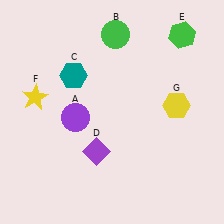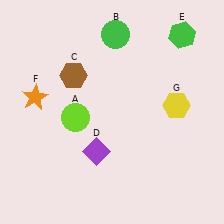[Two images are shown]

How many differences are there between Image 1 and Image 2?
There are 3 differences between the two images.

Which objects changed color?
A changed from purple to lime. C changed from teal to brown. F changed from yellow to orange.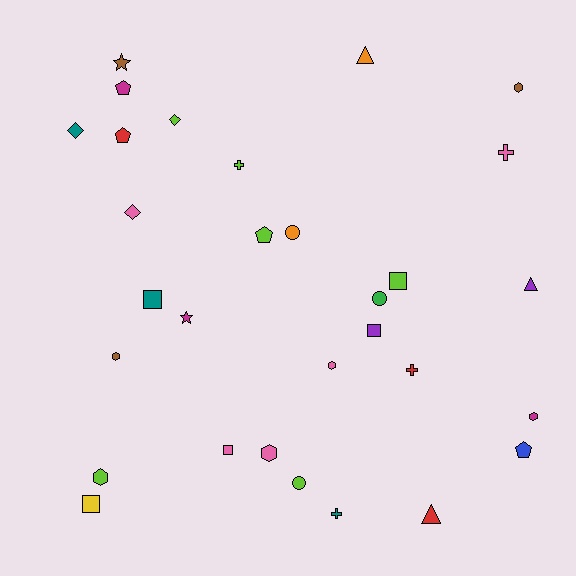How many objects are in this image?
There are 30 objects.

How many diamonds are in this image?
There are 3 diamonds.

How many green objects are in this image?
There is 1 green object.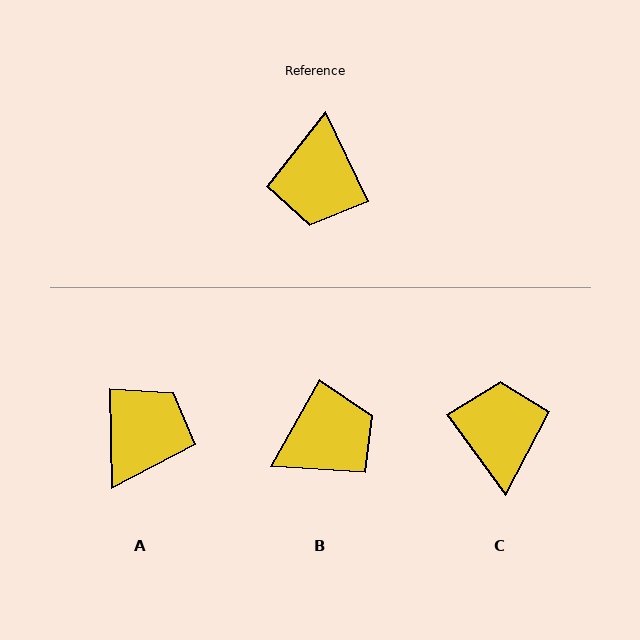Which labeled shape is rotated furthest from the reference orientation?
C, about 170 degrees away.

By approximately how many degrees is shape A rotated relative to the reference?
Approximately 155 degrees counter-clockwise.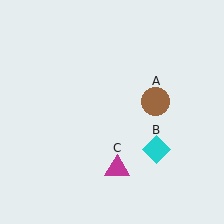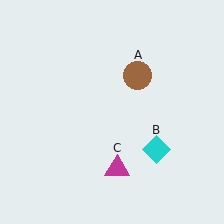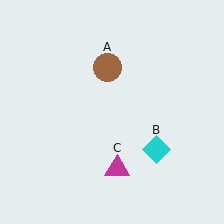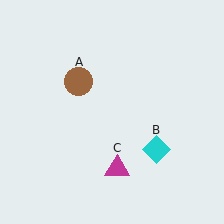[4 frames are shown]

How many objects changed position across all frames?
1 object changed position: brown circle (object A).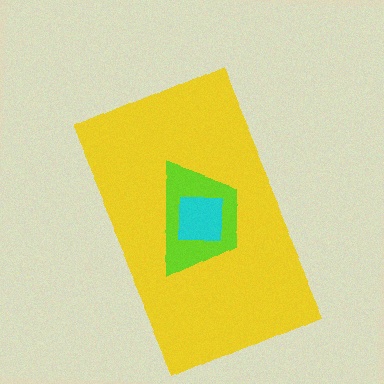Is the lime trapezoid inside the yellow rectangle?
Yes.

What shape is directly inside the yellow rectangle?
The lime trapezoid.